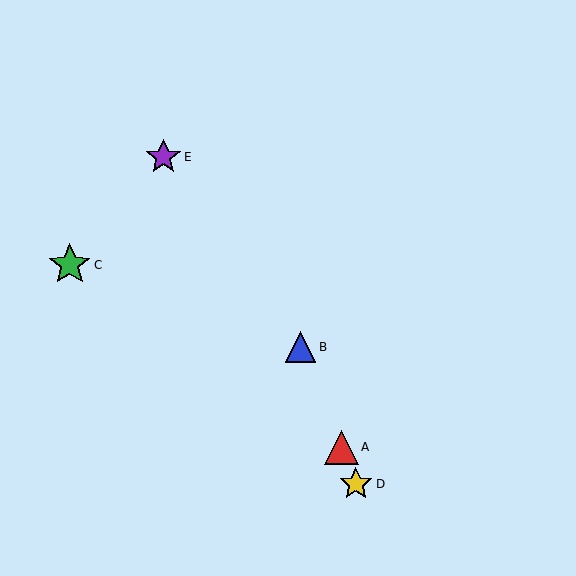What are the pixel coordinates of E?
Object E is at (163, 157).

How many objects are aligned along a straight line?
3 objects (A, B, D) are aligned along a straight line.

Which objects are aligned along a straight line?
Objects A, B, D are aligned along a straight line.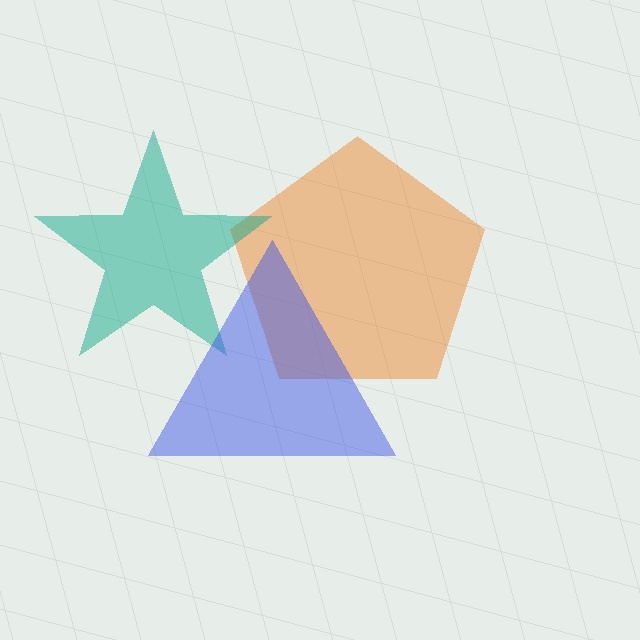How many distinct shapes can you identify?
There are 3 distinct shapes: an orange pentagon, a teal star, a blue triangle.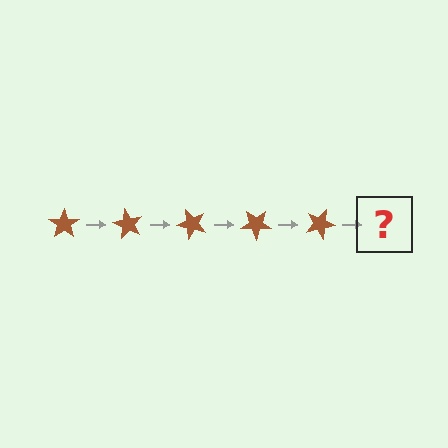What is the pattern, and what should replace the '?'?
The pattern is that the star rotates 60 degrees each step. The '?' should be a brown star rotated 300 degrees.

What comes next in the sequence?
The next element should be a brown star rotated 300 degrees.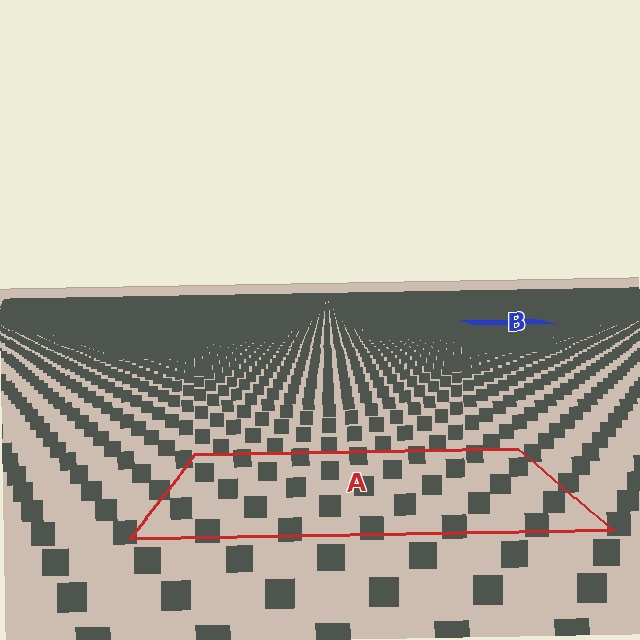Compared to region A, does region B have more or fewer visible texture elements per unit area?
Region B has more texture elements per unit area — they are packed more densely because it is farther away.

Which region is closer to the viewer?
Region A is closer. The texture elements there are larger and more spread out.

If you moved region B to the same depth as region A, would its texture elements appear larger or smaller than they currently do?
They would appear larger. At a closer depth, the same texture elements are projected at a bigger on-screen size.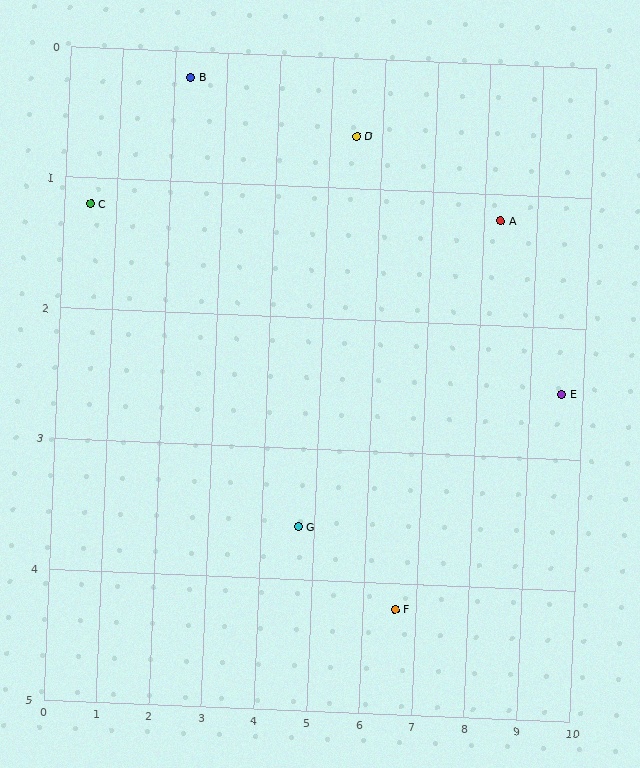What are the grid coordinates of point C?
Point C is at approximately (0.5, 1.2).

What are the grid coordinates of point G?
Point G is at approximately (4.7, 3.6).